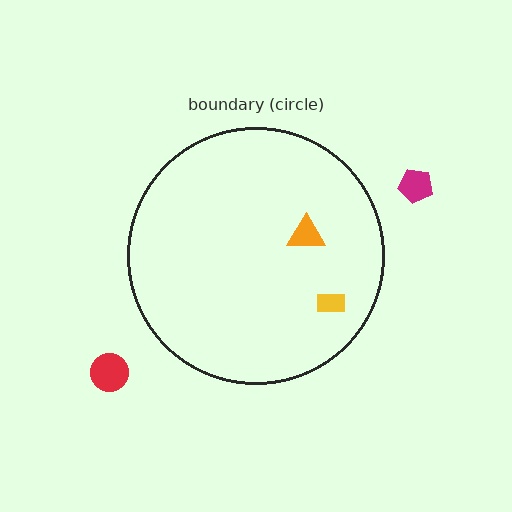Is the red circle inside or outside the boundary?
Outside.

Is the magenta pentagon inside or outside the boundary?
Outside.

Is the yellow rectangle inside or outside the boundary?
Inside.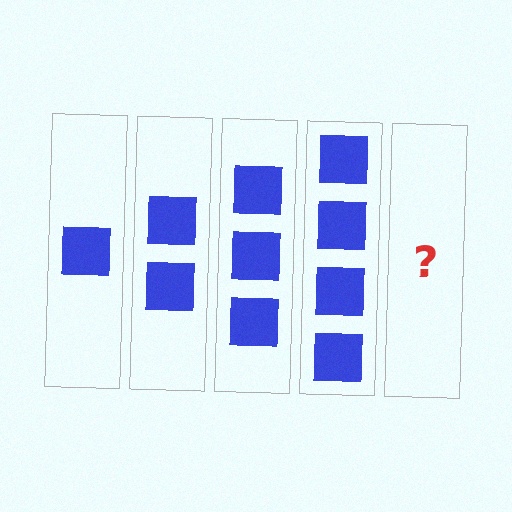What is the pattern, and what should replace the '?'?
The pattern is that each step adds one more square. The '?' should be 5 squares.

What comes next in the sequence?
The next element should be 5 squares.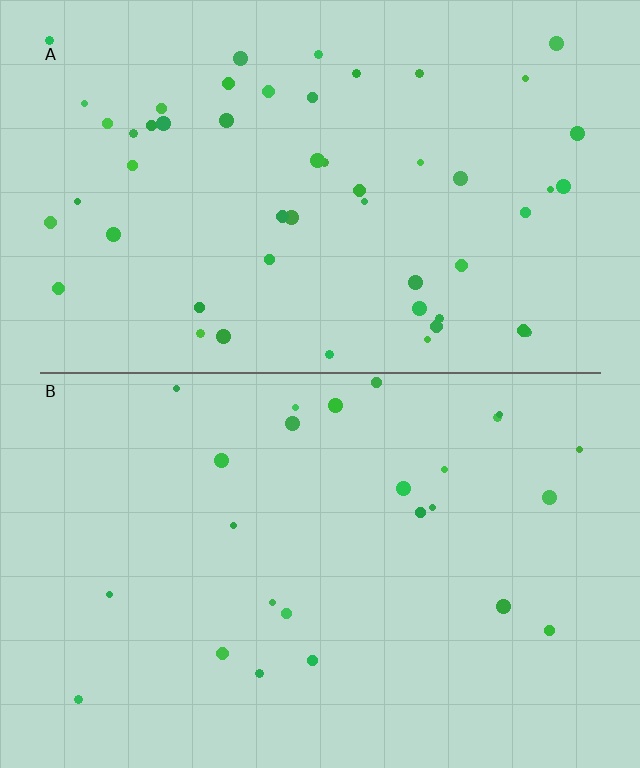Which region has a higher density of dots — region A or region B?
A (the top).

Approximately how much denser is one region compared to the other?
Approximately 2.1× — region A over region B.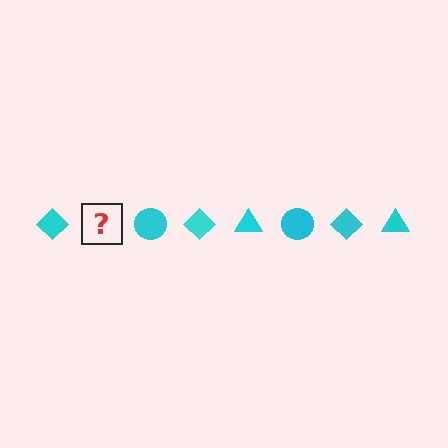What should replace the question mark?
The question mark should be replaced with a cyan triangle.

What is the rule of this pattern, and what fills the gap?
The rule is that the pattern cycles through diamond, triangle, circle shapes in cyan. The gap should be filled with a cyan triangle.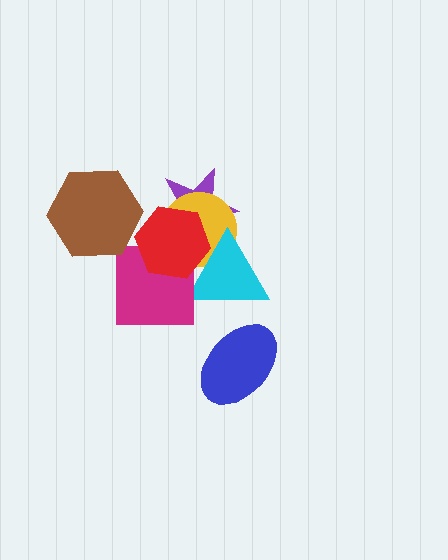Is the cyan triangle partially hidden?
Yes, it is partially covered by another shape.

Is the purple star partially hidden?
Yes, it is partially covered by another shape.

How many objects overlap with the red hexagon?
4 objects overlap with the red hexagon.